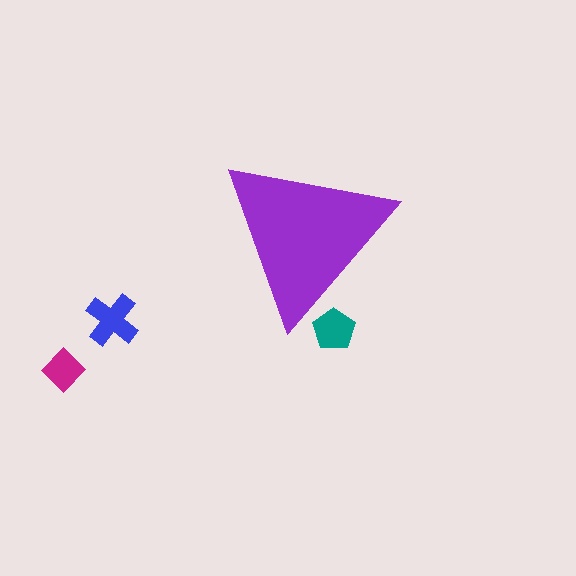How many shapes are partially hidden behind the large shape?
1 shape is partially hidden.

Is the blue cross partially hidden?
No, the blue cross is fully visible.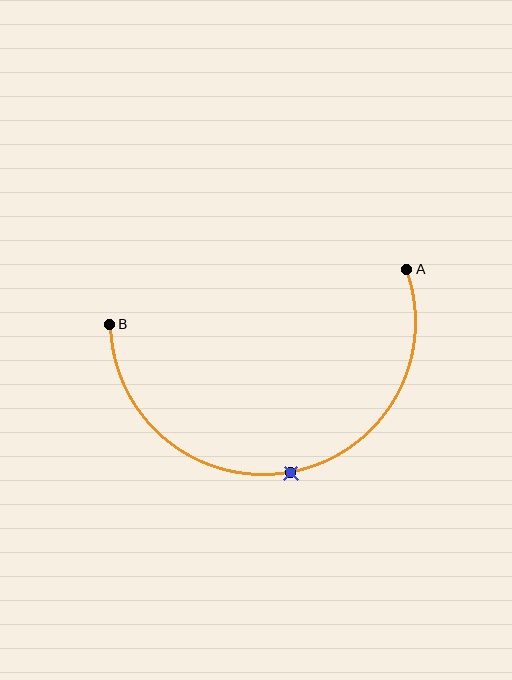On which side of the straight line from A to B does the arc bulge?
The arc bulges below the straight line connecting A and B.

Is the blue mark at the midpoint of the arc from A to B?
Yes. The blue mark lies on the arc at equal arc-length from both A and B — it is the arc midpoint.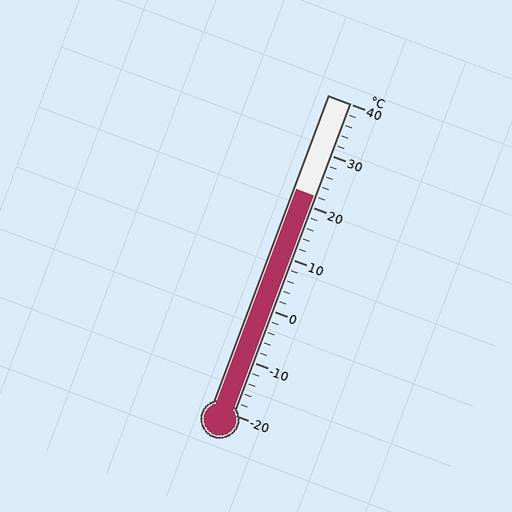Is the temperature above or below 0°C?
The temperature is above 0°C.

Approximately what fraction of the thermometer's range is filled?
The thermometer is filled to approximately 70% of its range.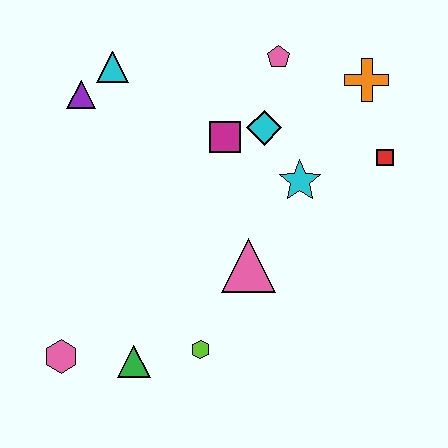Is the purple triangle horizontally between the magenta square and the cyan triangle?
No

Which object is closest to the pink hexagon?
The green triangle is closest to the pink hexagon.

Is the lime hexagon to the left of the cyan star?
Yes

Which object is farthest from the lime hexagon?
The orange cross is farthest from the lime hexagon.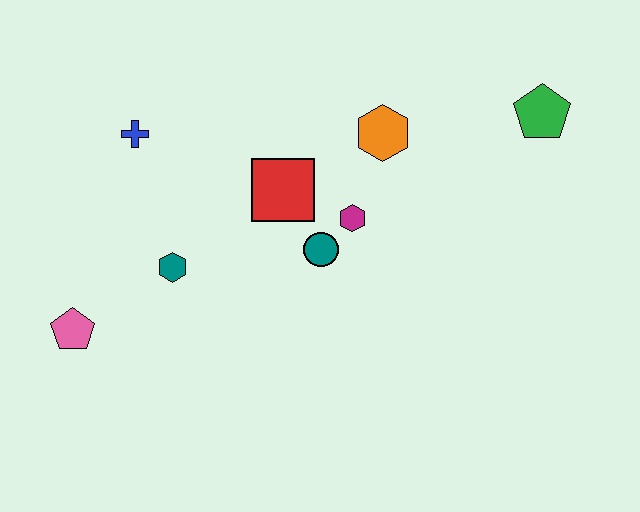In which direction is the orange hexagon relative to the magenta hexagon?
The orange hexagon is above the magenta hexagon.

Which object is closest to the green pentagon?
The orange hexagon is closest to the green pentagon.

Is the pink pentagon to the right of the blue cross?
No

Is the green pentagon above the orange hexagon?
Yes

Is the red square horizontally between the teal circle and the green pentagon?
No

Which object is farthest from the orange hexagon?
The pink pentagon is farthest from the orange hexagon.